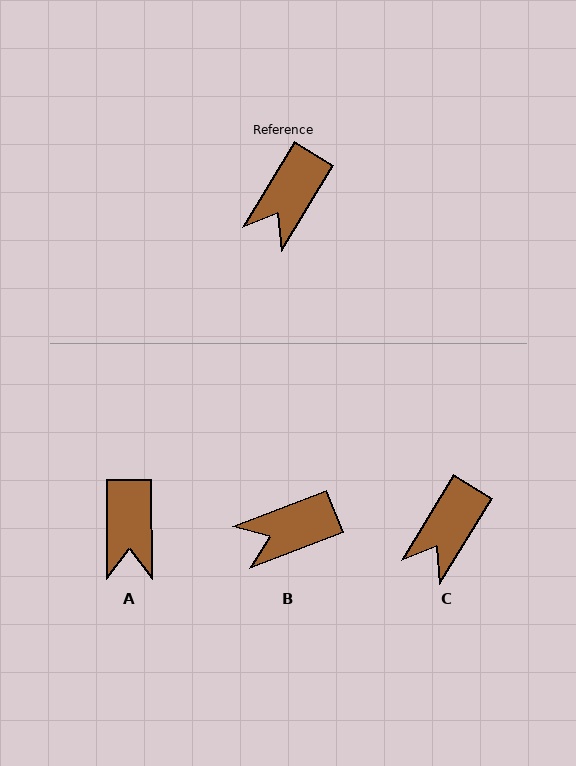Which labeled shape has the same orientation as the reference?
C.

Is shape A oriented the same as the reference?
No, it is off by about 31 degrees.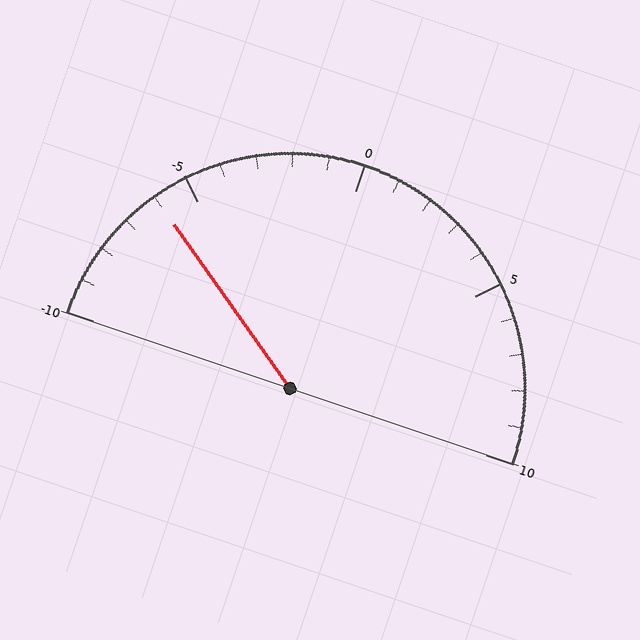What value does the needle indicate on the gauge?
The needle indicates approximately -6.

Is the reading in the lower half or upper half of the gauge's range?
The reading is in the lower half of the range (-10 to 10).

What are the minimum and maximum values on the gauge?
The gauge ranges from -10 to 10.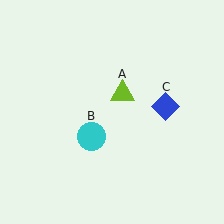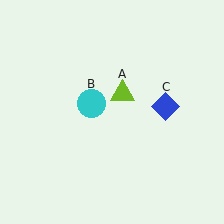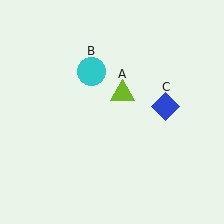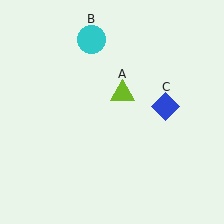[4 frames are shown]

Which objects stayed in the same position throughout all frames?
Lime triangle (object A) and blue diamond (object C) remained stationary.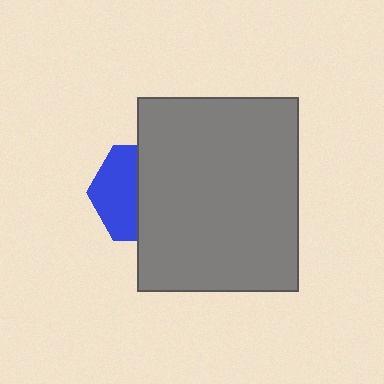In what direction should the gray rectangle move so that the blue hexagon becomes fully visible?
The gray rectangle should move right. That is the shortest direction to clear the overlap and leave the blue hexagon fully visible.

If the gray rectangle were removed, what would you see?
You would see the complete blue hexagon.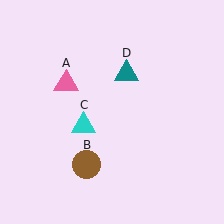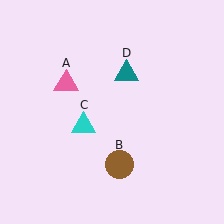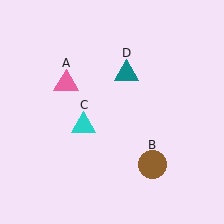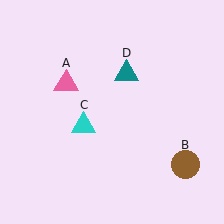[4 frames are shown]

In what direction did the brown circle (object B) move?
The brown circle (object B) moved right.